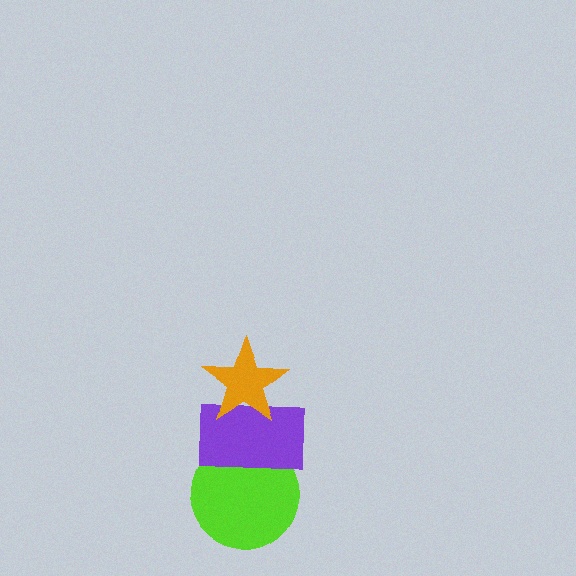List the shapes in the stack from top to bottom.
From top to bottom: the orange star, the purple rectangle, the lime circle.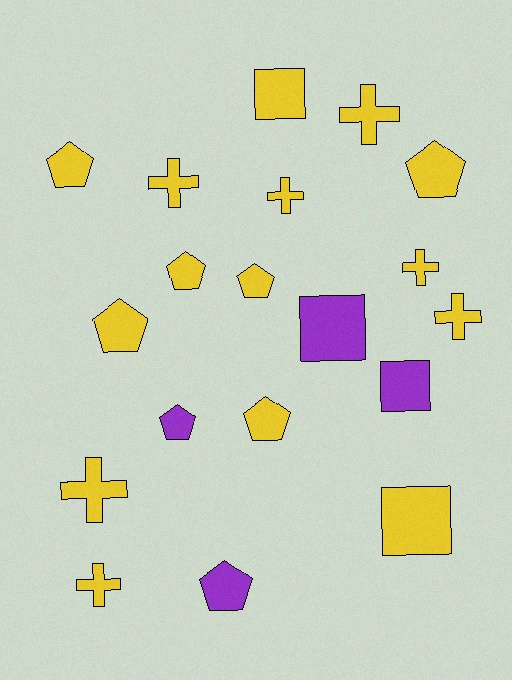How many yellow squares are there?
There are 2 yellow squares.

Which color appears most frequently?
Yellow, with 15 objects.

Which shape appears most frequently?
Pentagon, with 8 objects.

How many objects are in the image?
There are 19 objects.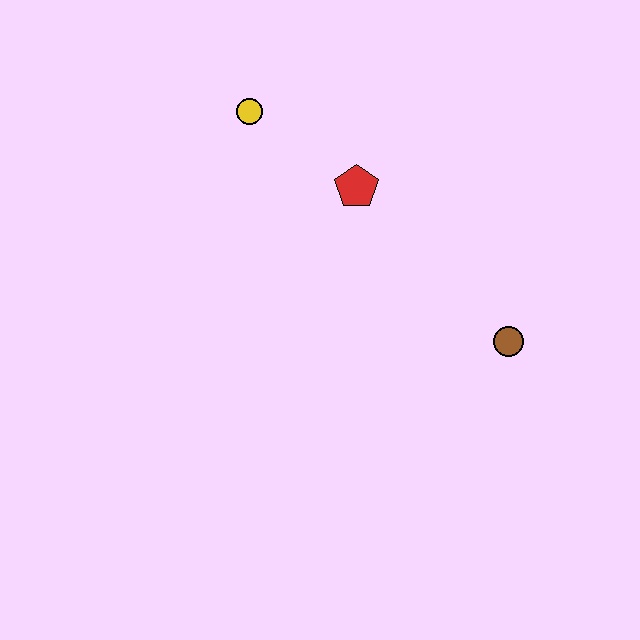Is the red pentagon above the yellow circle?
No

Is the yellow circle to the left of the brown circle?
Yes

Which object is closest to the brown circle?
The red pentagon is closest to the brown circle.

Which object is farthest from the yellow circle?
The brown circle is farthest from the yellow circle.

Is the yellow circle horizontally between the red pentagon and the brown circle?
No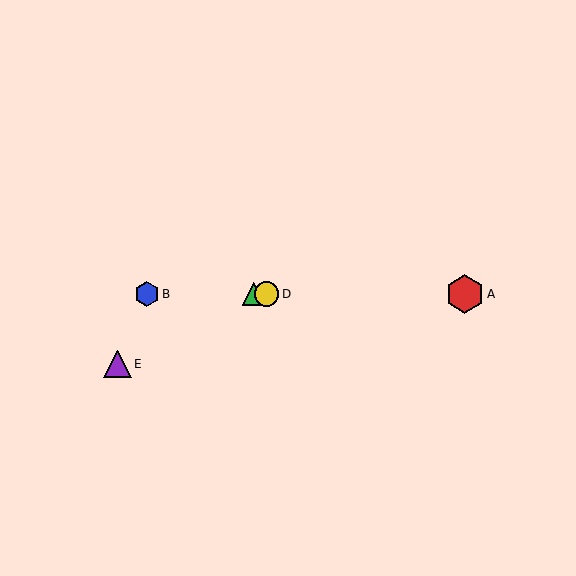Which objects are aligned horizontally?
Objects A, B, C, D are aligned horizontally.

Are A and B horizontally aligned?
Yes, both are at y≈294.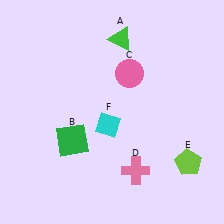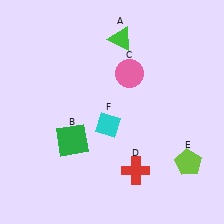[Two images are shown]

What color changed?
The cross (D) changed from pink in Image 1 to red in Image 2.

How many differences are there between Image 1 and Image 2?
There is 1 difference between the two images.